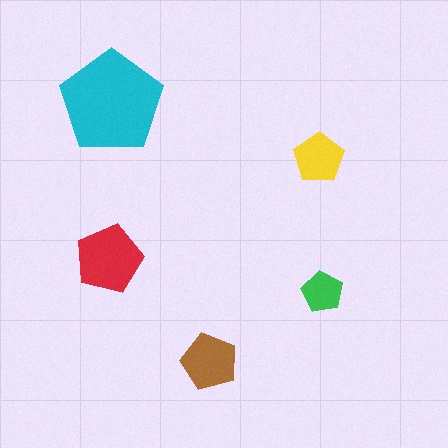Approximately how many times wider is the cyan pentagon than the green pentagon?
About 2.5 times wider.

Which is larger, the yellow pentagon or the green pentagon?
The yellow one.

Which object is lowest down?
The brown pentagon is bottommost.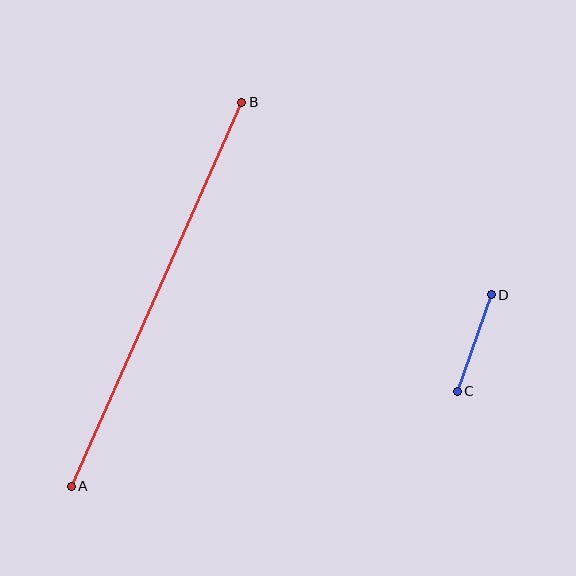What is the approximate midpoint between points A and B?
The midpoint is at approximately (156, 294) pixels.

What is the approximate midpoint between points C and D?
The midpoint is at approximately (474, 343) pixels.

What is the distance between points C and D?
The distance is approximately 102 pixels.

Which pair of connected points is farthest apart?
Points A and B are farthest apart.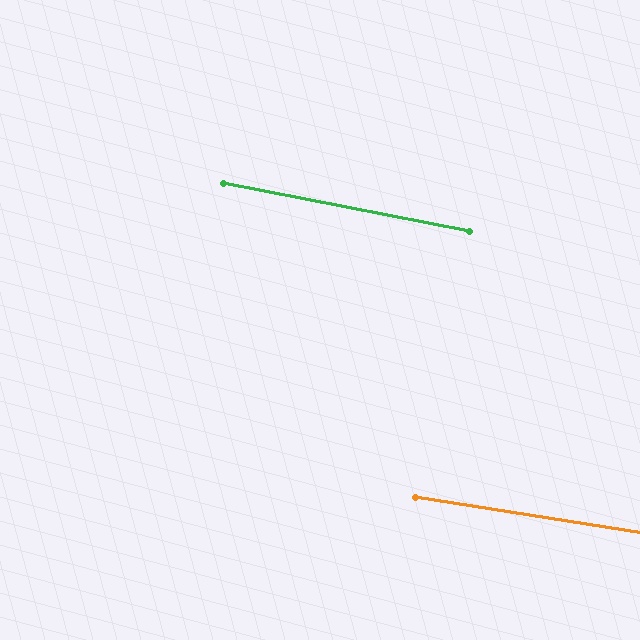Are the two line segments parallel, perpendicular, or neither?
Parallel — their directions differ by only 1.8°.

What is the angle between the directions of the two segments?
Approximately 2 degrees.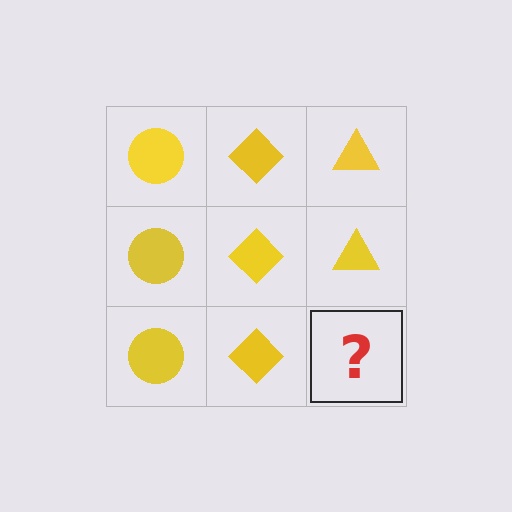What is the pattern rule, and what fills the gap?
The rule is that each column has a consistent shape. The gap should be filled with a yellow triangle.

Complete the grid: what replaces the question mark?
The question mark should be replaced with a yellow triangle.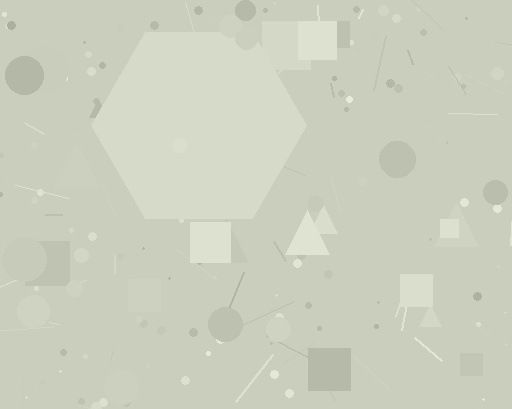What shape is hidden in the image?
A hexagon is hidden in the image.